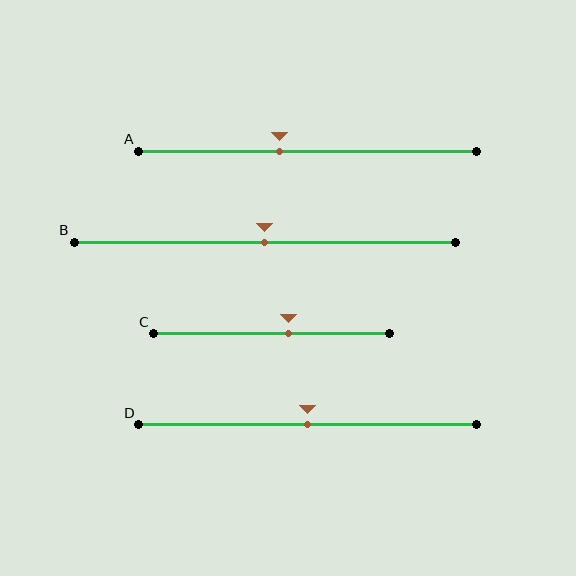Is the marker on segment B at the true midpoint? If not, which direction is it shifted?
Yes, the marker on segment B is at the true midpoint.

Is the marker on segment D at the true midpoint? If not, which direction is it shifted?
Yes, the marker on segment D is at the true midpoint.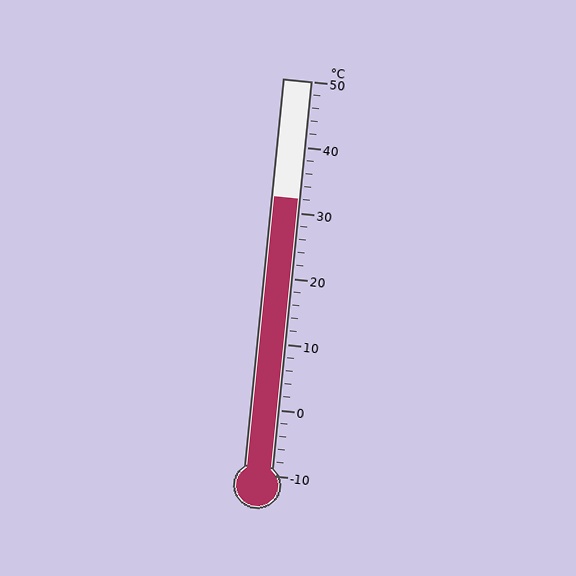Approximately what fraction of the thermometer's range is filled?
The thermometer is filled to approximately 70% of its range.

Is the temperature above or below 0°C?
The temperature is above 0°C.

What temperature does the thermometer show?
The thermometer shows approximately 32°C.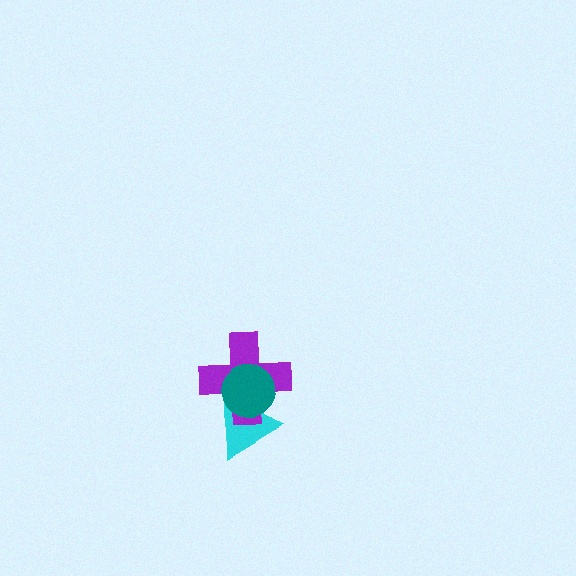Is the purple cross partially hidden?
Yes, it is partially covered by another shape.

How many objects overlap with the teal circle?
2 objects overlap with the teal circle.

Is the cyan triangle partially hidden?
Yes, it is partially covered by another shape.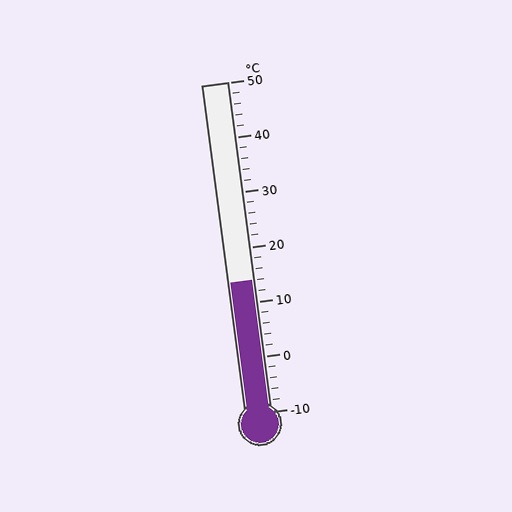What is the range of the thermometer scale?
The thermometer scale ranges from -10°C to 50°C.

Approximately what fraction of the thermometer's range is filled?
The thermometer is filled to approximately 40% of its range.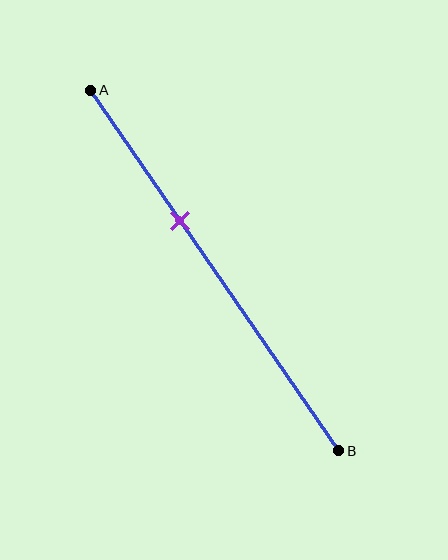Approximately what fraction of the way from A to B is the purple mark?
The purple mark is approximately 35% of the way from A to B.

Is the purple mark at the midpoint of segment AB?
No, the mark is at about 35% from A, not at the 50% midpoint.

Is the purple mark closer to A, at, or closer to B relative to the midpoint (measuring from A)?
The purple mark is closer to point A than the midpoint of segment AB.